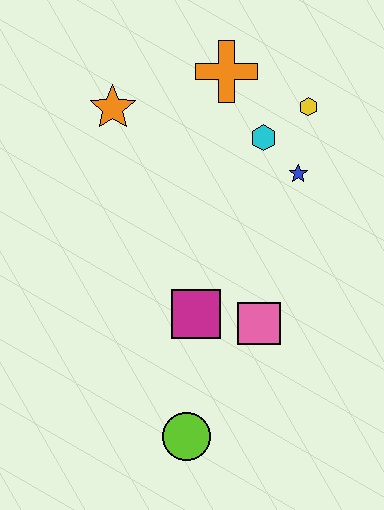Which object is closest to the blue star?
The cyan hexagon is closest to the blue star.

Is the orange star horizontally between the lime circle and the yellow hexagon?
No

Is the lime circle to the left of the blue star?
Yes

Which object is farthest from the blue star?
The lime circle is farthest from the blue star.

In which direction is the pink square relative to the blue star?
The pink square is below the blue star.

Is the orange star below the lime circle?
No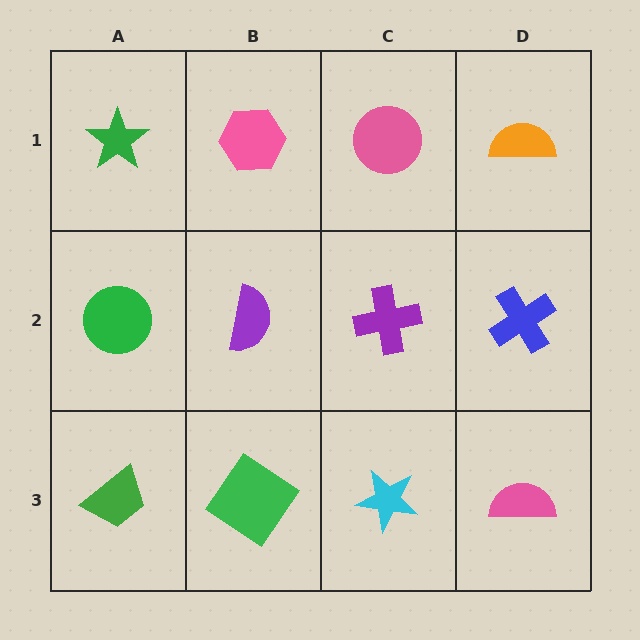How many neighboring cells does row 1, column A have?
2.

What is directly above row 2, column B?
A pink hexagon.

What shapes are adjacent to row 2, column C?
A pink circle (row 1, column C), a cyan star (row 3, column C), a purple semicircle (row 2, column B), a blue cross (row 2, column D).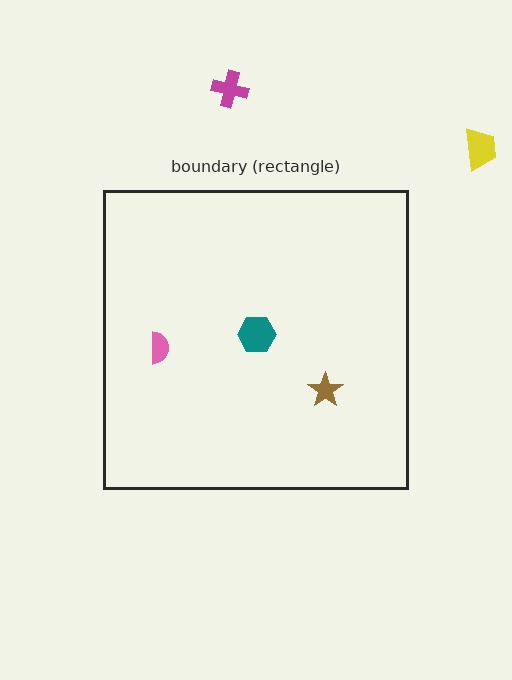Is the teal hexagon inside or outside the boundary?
Inside.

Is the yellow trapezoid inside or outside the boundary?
Outside.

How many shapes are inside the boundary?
3 inside, 2 outside.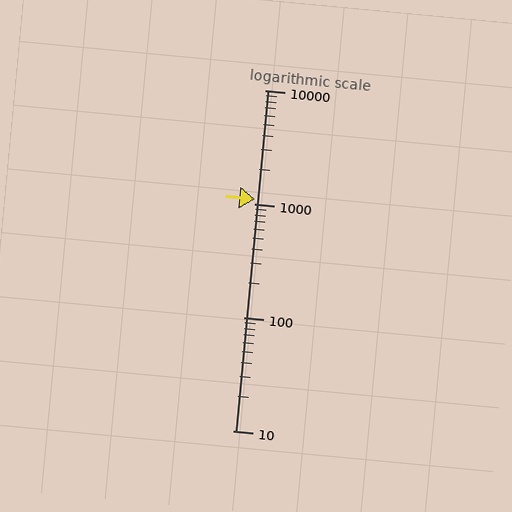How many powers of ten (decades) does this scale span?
The scale spans 3 decades, from 10 to 10000.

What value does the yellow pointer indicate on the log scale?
The pointer indicates approximately 1100.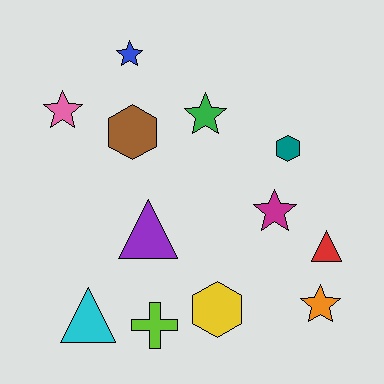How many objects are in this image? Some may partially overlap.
There are 12 objects.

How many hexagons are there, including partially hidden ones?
There are 3 hexagons.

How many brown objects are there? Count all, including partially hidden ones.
There is 1 brown object.